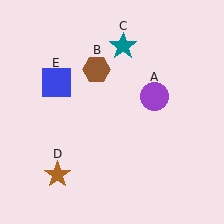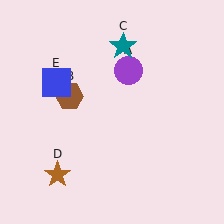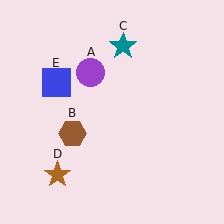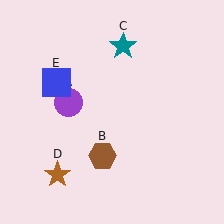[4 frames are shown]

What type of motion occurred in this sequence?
The purple circle (object A), brown hexagon (object B) rotated counterclockwise around the center of the scene.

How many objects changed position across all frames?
2 objects changed position: purple circle (object A), brown hexagon (object B).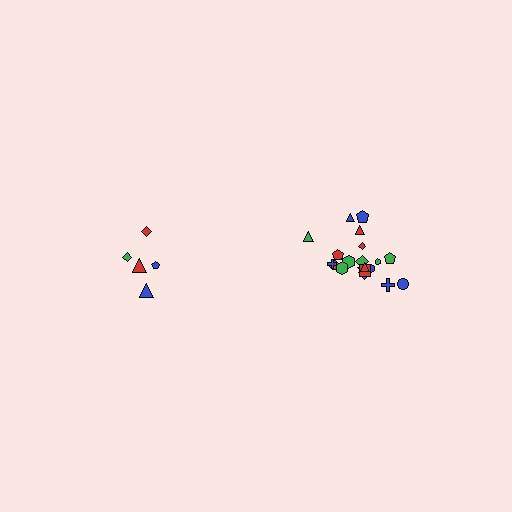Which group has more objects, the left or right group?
The right group.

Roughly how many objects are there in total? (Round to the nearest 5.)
Roughly 25 objects in total.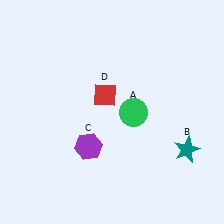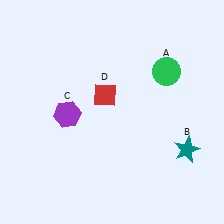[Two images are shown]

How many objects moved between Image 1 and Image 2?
2 objects moved between the two images.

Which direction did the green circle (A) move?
The green circle (A) moved up.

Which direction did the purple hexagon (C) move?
The purple hexagon (C) moved up.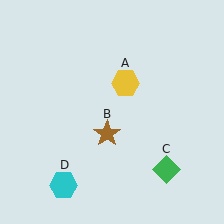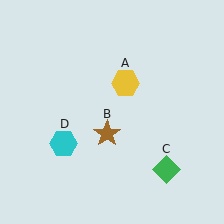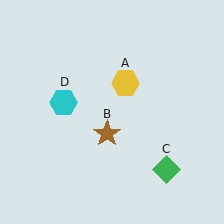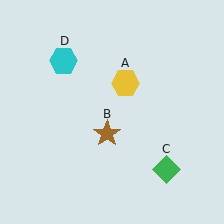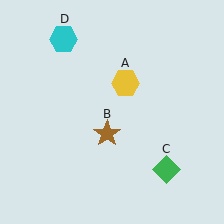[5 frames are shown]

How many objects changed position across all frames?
1 object changed position: cyan hexagon (object D).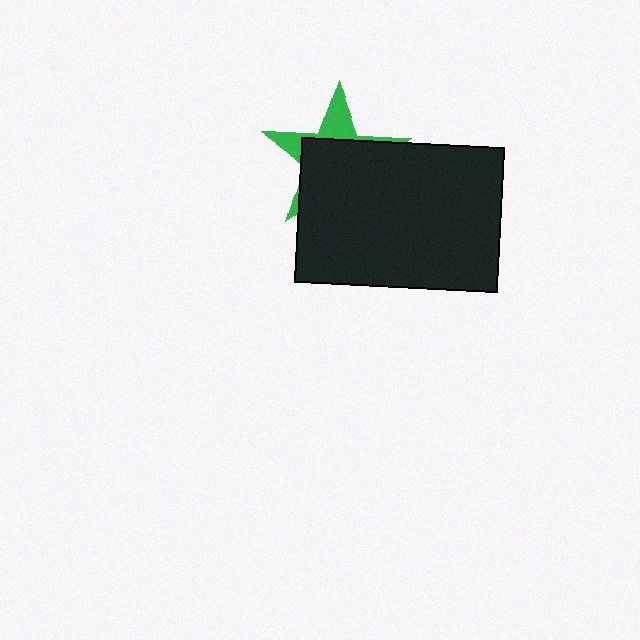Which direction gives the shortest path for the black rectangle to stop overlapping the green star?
Moving down gives the shortest separation.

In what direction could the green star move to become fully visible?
The green star could move up. That would shift it out from behind the black rectangle entirely.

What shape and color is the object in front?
The object in front is a black rectangle.